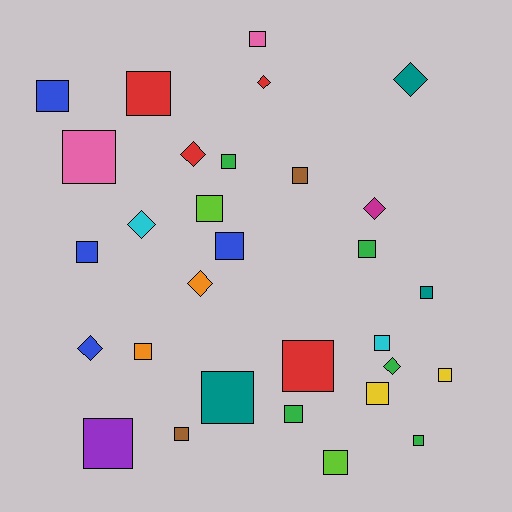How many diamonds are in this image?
There are 8 diamonds.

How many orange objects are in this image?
There are 2 orange objects.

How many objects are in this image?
There are 30 objects.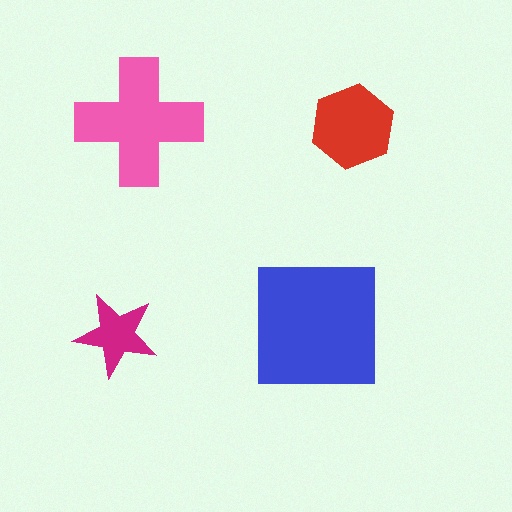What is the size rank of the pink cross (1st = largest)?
2nd.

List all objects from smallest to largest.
The magenta star, the red hexagon, the pink cross, the blue square.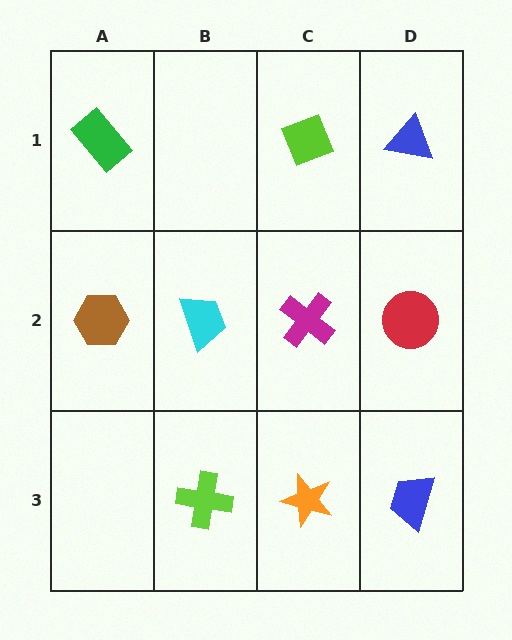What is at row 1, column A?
A green rectangle.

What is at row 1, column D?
A blue triangle.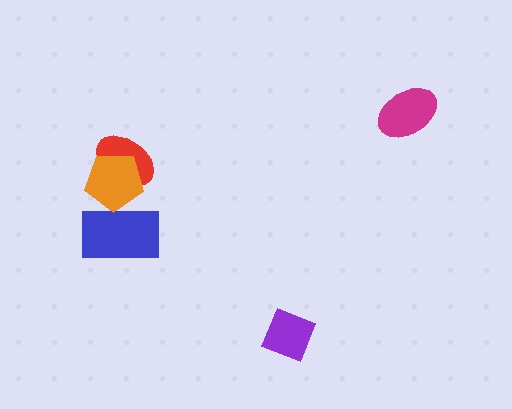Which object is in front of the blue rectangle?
The orange pentagon is in front of the blue rectangle.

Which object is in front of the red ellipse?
The orange pentagon is in front of the red ellipse.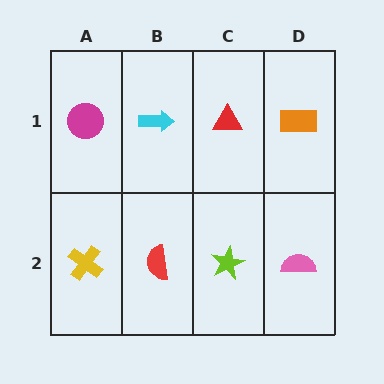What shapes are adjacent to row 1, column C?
A lime star (row 2, column C), a cyan arrow (row 1, column B), an orange rectangle (row 1, column D).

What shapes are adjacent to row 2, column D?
An orange rectangle (row 1, column D), a lime star (row 2, column C).